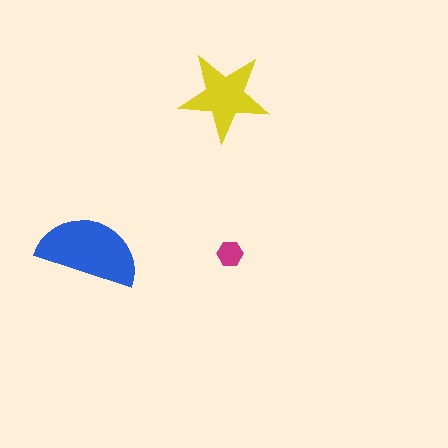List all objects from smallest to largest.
The magenta hexagon, the yellow star, the blue semicircle.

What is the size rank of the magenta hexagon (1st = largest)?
3rd.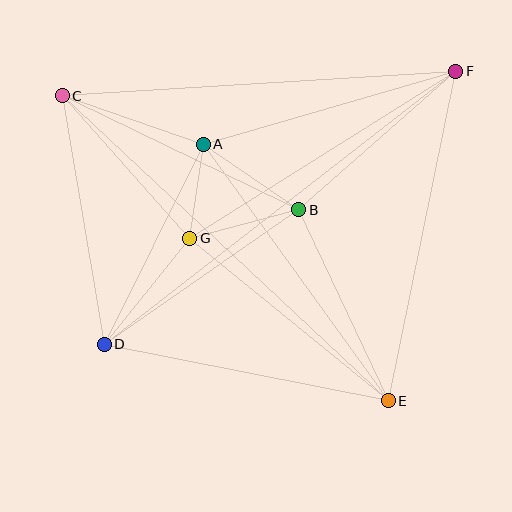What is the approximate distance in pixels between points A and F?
The distance between A and F is approximately 263 pixels.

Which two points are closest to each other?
Points A and G are closest to each other.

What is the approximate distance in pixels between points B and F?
The distance between B and F is approximately 209 pixels.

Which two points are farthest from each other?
Points C and E are farthest from each other.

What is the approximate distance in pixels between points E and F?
The distance between E and F is approximately 336 pixels.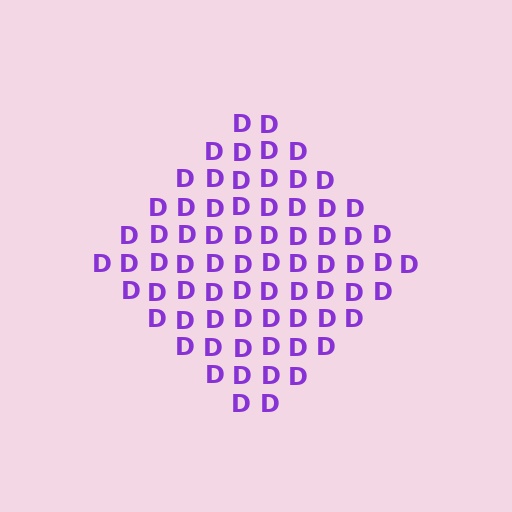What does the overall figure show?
The overall figure shows a diamond.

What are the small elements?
The small elements are letter D's.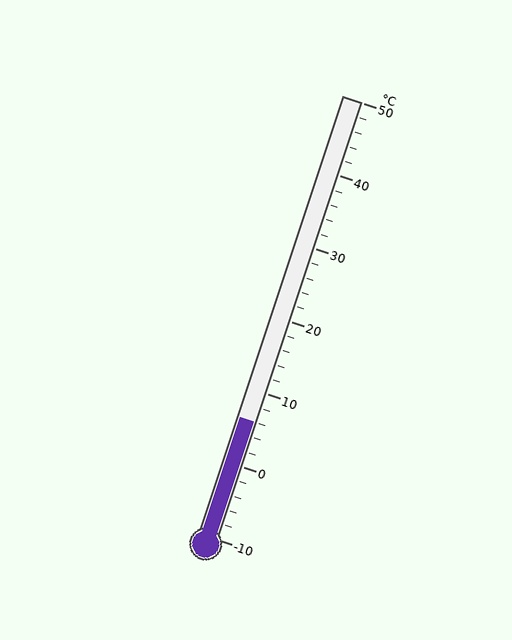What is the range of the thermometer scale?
The thermometer scale ranges from -10°C to 50°C.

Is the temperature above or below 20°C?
The temperature is below 20°C.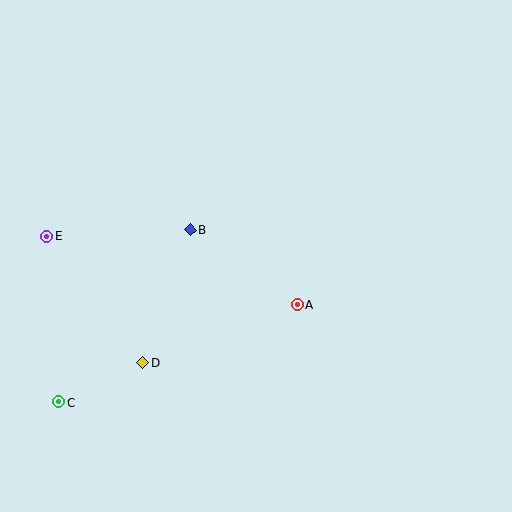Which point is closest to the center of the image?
Point A at (297, 305) is closest to the center.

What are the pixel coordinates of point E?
Point E is at (47, 237).